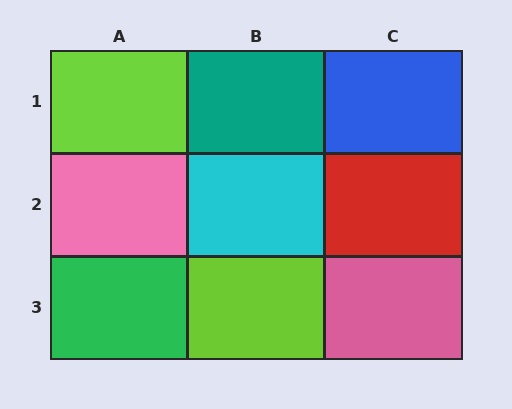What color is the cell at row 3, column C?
Pink.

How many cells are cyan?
1 cell is cyan.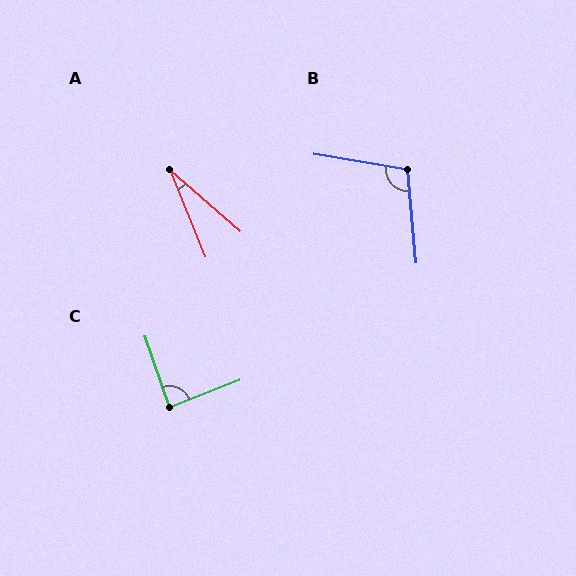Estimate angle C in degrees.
Approximately 88 degrees.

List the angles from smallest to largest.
A (27°), C (88°), B (105°).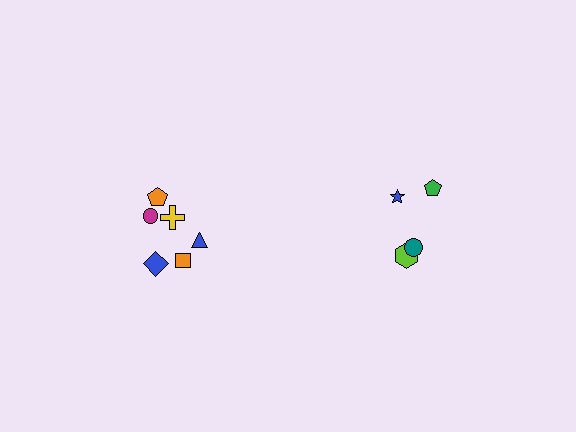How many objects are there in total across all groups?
There are 10 objects.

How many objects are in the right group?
There are 4 objects.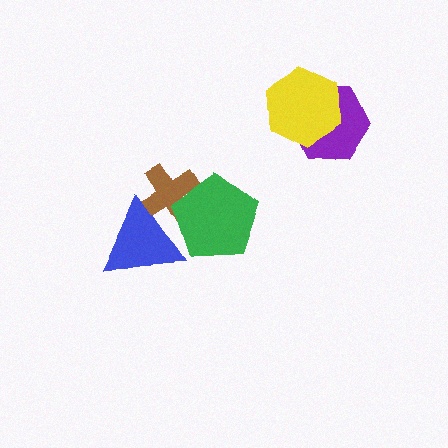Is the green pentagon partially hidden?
Yes, it is partially covered by another shape.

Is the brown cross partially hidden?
Yes, it is partially covered by another shape.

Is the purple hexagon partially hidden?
Yes, it is partially covered by another shape.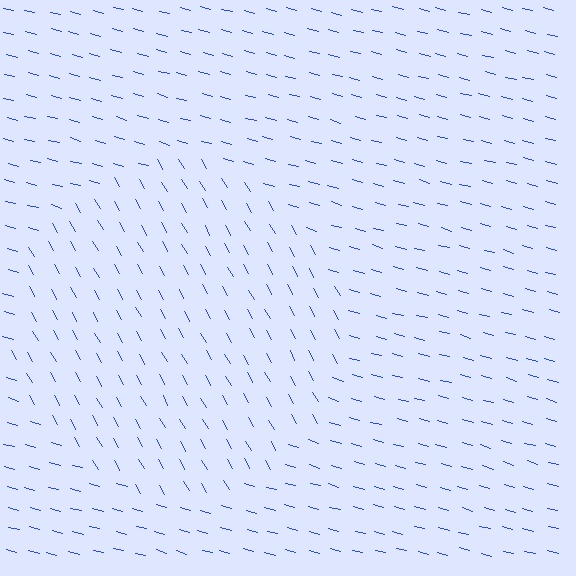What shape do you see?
I see a circle.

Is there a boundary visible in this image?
Yes, there is a texture boundary formed by a change in line orientation.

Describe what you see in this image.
The image is filled with small blue line segments. A circle region in the image has lines oriented differently from the surrounding lines, creating a visible texture boundary.